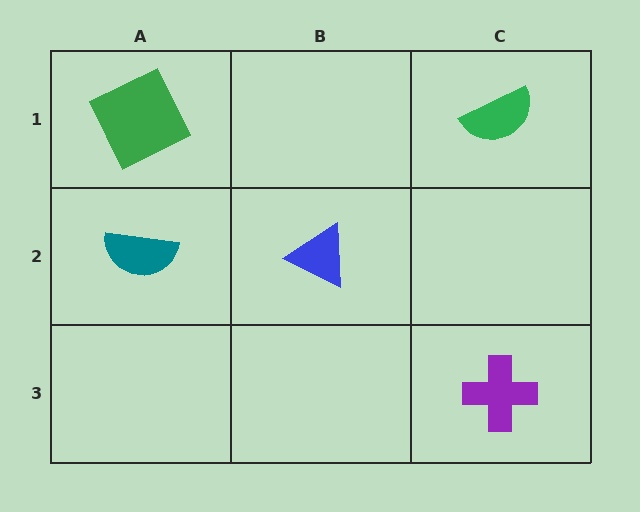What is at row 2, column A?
A teal semicircle.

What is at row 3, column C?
A purple cross.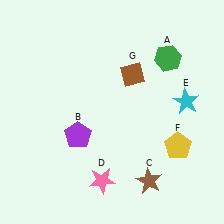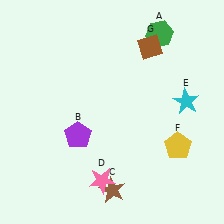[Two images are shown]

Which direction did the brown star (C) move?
The brown star (C) moved left.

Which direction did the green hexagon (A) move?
The green hexagon (A) moved up.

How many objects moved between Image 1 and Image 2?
3 objects moved between the two images.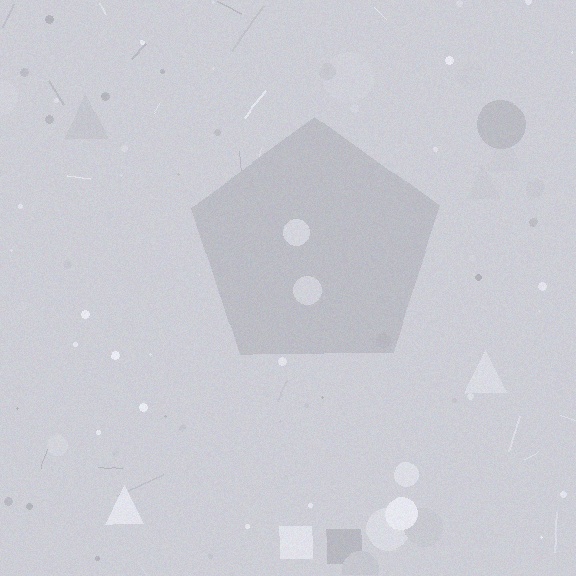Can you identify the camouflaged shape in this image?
The camouflaged shape is a pentagon.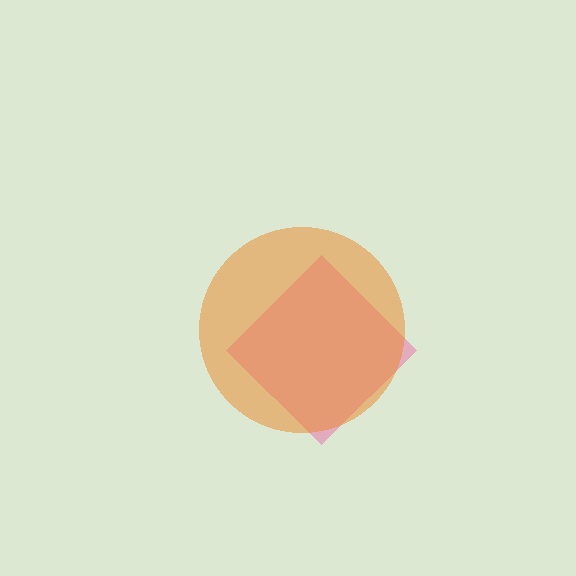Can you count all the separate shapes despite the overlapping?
Yes, there are 2 separate shapes.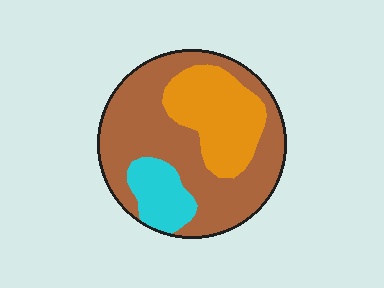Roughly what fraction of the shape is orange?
Orange covers roughly 25% of the shape.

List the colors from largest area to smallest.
From largest to smallest: brown, orange, cyan.